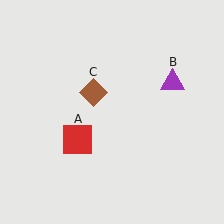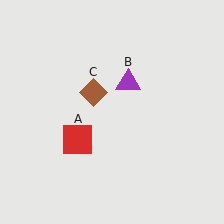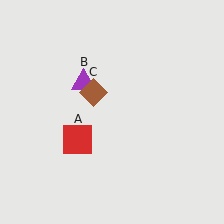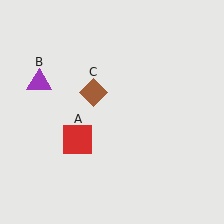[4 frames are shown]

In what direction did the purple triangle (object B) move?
The purple triangle (object B) moved left.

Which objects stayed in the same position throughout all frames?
Red square (object A) and brown diamond (object C) remained stationary.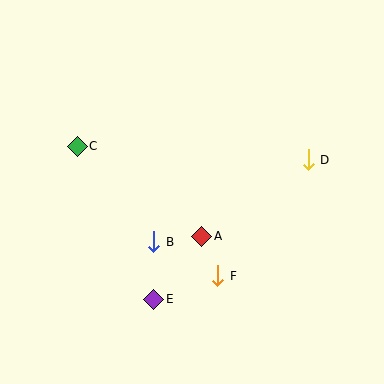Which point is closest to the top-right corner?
Point D is closest to the top-right corner.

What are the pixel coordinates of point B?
Point B is at (154, 242).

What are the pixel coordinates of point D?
Point D is at (308, 160).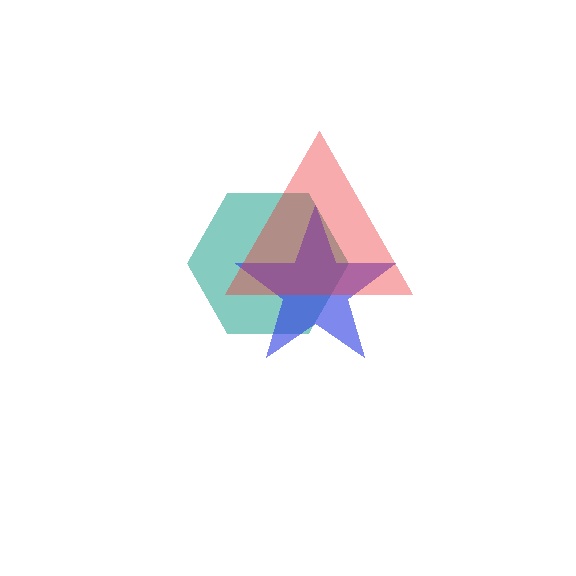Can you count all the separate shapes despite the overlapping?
Yes, there are 3 separate shapes.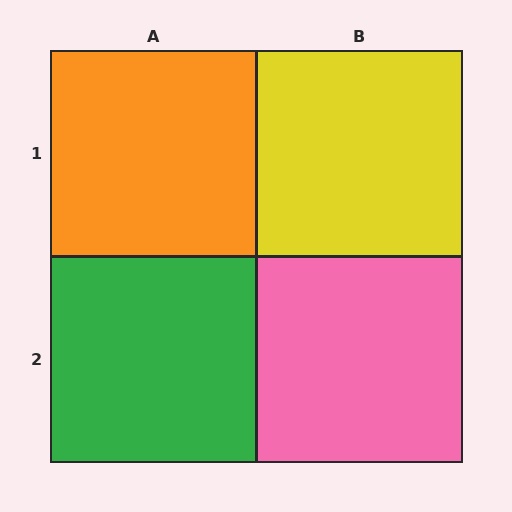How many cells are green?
1 cell is green.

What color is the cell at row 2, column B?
Pink.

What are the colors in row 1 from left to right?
Orange, yellow.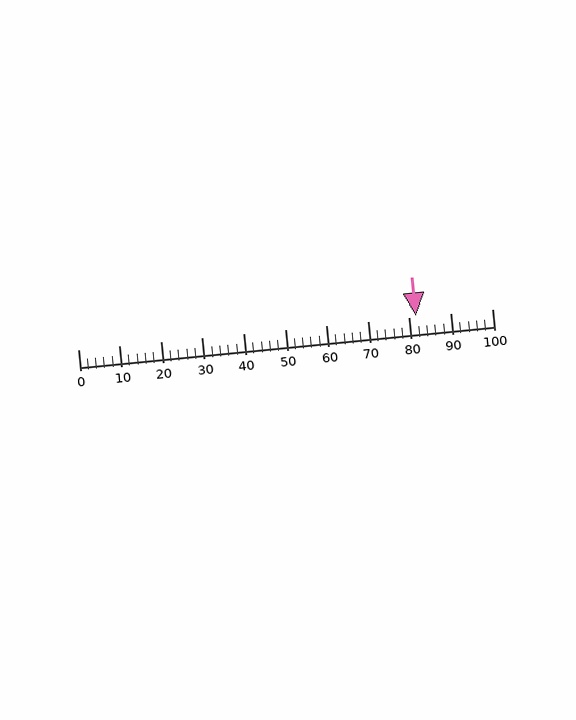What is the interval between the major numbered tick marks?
The major tick marks are spaced 10 units apart.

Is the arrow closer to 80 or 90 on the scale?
The arrow is closer to 80.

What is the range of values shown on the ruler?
The ruler shows values from 0 to 100.